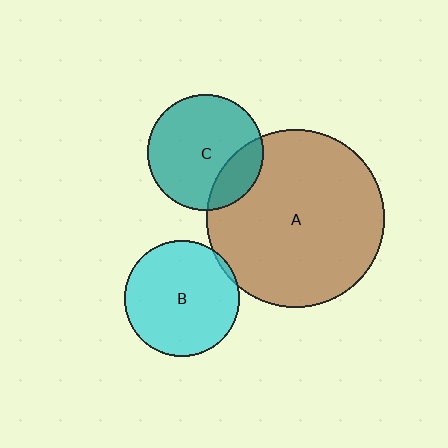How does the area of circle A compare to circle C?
Approximately 2.3 times.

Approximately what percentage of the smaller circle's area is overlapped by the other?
Approximately 20%.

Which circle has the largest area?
Circle A (brown).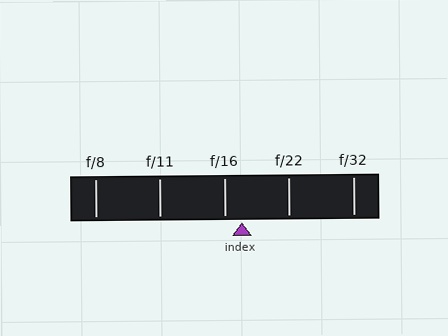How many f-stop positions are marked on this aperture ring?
There are 5 f-stop positions marked.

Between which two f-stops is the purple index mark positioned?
The index mark is between f/16 and f/22.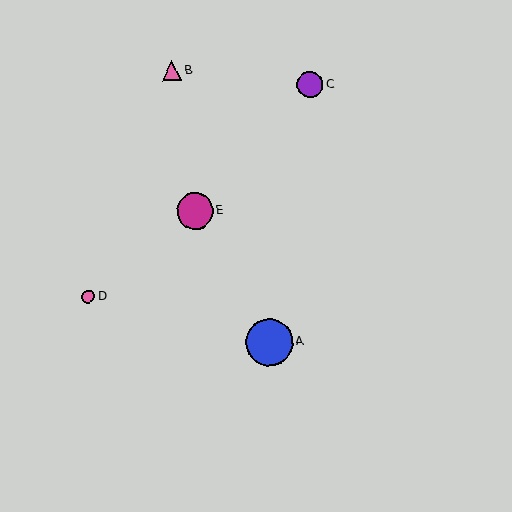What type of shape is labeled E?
Shape E is a magenta circle.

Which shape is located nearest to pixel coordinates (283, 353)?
The blue circle (labeled A) at (269, 342) is nearest to that location.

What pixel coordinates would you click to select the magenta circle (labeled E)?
Click at (195, 211) to select the magenta circle E.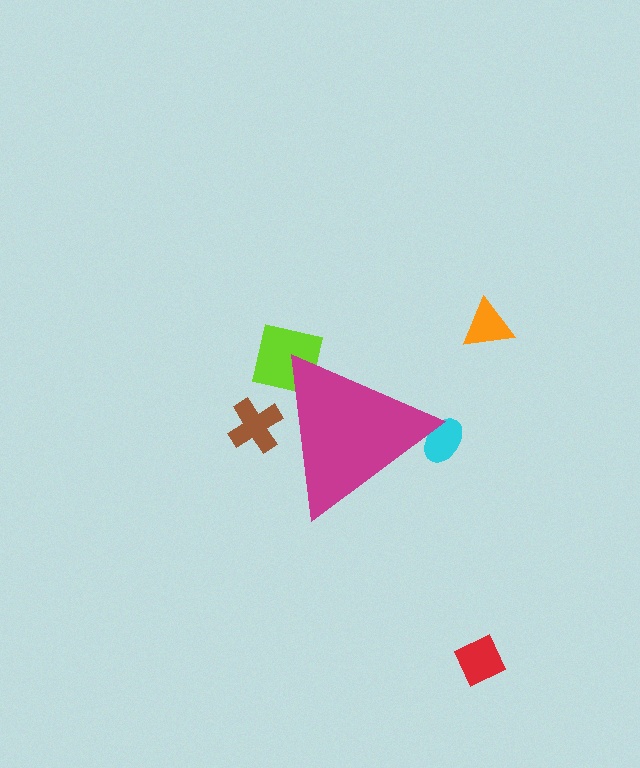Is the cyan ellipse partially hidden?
Yes, the cyan ellipse is partially hidden behind the magenta triangle.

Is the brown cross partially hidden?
Yes, the brown cross is partially hidden behind the magenta triangle.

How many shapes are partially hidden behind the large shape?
3 shapes are partially hidden.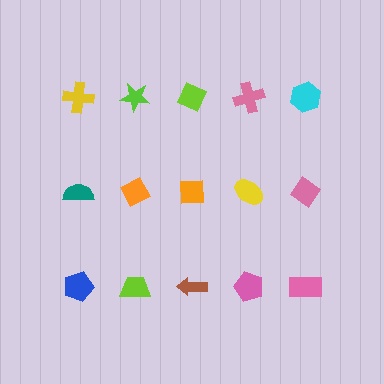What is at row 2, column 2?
An orange diamond.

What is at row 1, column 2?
A lime star.